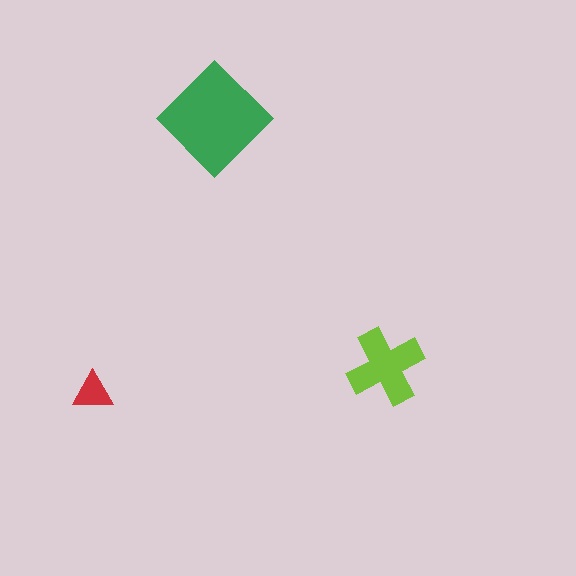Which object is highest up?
The green diamond is topmost.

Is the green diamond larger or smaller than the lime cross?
Larger.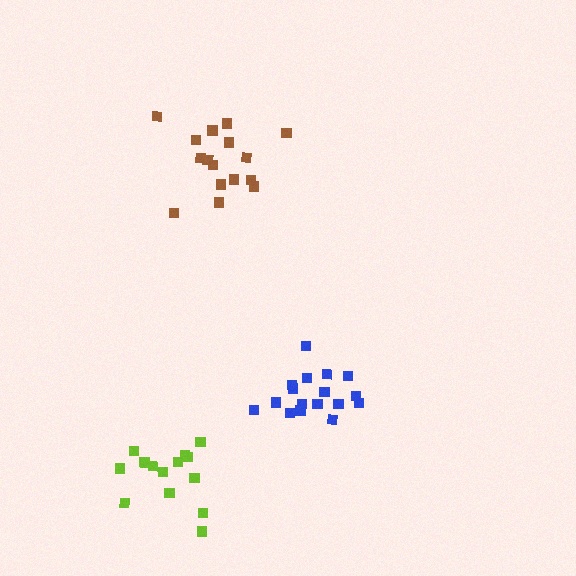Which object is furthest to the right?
The blue cluster is rightmost.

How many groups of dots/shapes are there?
There are 3 groups.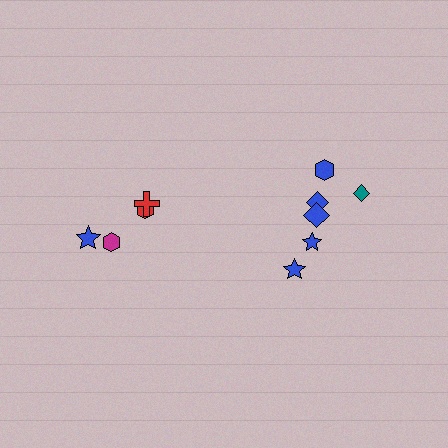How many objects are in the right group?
There are 6 objects.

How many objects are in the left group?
There are 4 objects.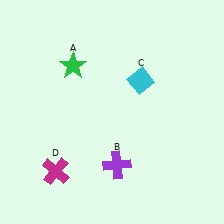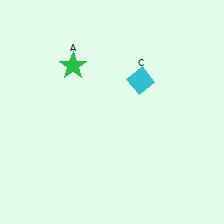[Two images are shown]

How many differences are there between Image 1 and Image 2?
There are 2 differences between the two images.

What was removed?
The magenta cross (D), the purple cross (B) were removed in Image 2.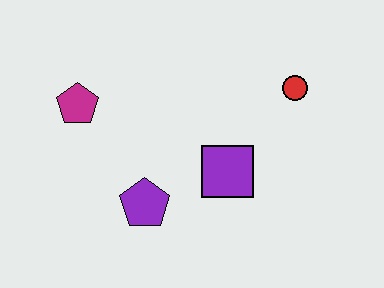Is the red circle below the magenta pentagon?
No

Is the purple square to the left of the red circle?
Yes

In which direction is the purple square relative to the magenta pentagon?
The purple square is to the right of the magenta pentagon.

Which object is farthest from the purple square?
The magenta pentagon is farthest from the purple square.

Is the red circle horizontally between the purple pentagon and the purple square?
No